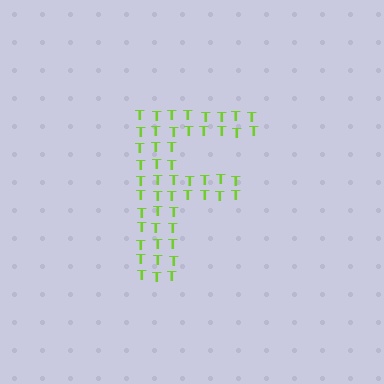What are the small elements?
The small elements are letter T's.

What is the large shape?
The large shape is the letter F.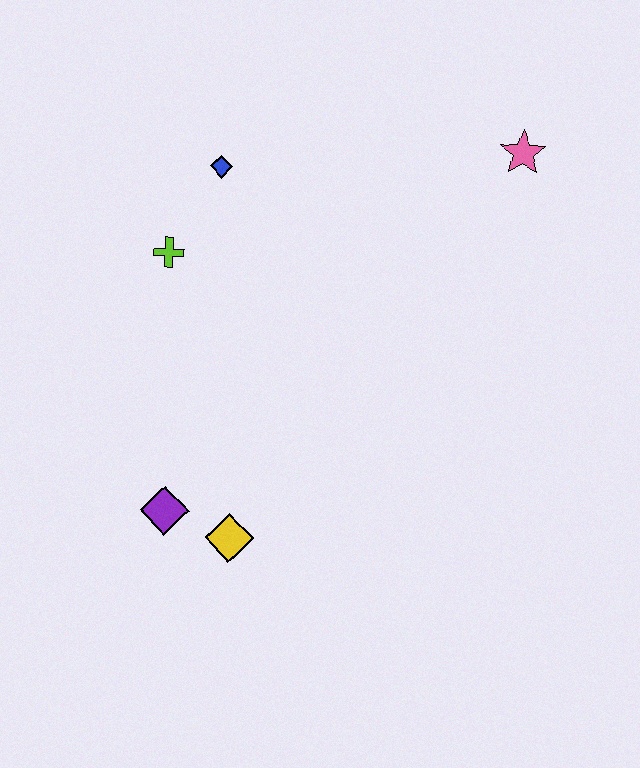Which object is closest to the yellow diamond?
The purple diamond is closest to the yellow diamond.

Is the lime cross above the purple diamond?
Yes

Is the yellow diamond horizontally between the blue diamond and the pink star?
Yes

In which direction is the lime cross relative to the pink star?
The lime cross is to the left of the pink star.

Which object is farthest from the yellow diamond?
The pink star is farthest from the yellow diamond.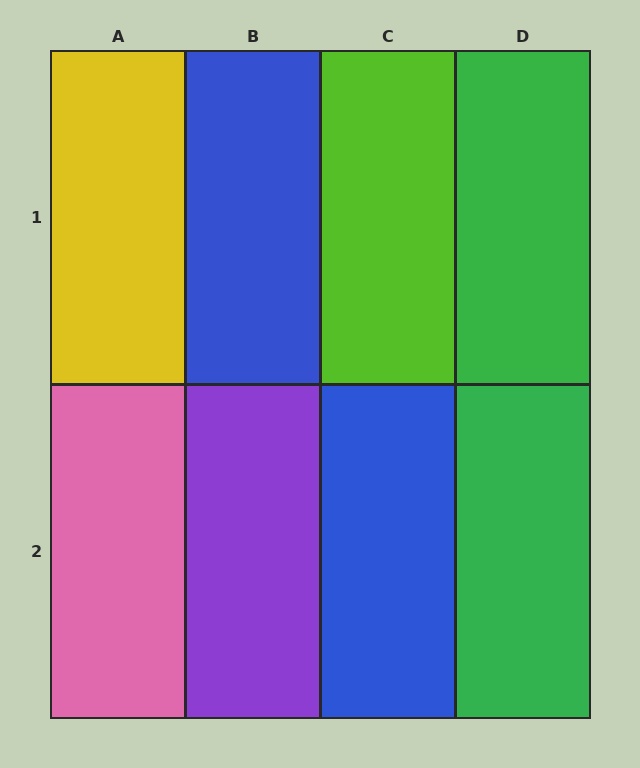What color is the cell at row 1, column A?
Yellow.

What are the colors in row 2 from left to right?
Pink, purple, blue, green.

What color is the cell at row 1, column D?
Green.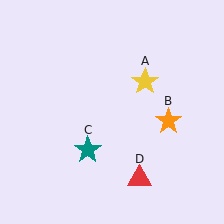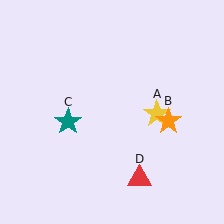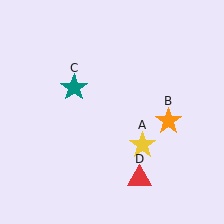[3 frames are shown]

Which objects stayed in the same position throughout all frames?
Orange star (object B) and red triangle (object D) remained stationary.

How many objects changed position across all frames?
2 objects changed position: yellow star (object A), teal star (object C).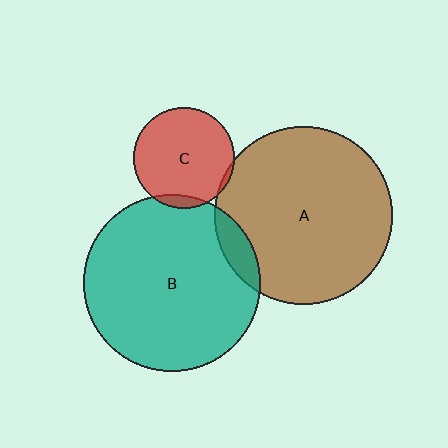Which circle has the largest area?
Circle A (brown).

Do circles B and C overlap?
Yes.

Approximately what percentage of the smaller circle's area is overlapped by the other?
Approximately 5%.